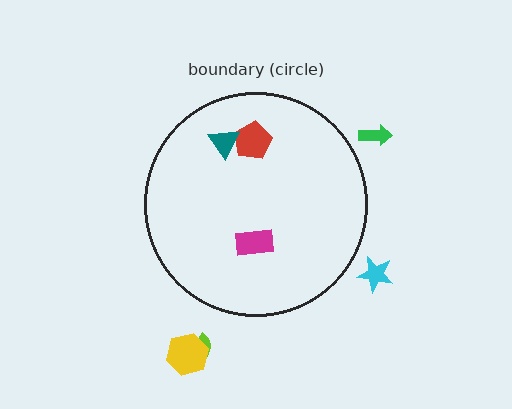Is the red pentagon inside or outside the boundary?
Inside.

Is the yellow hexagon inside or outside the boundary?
Outside.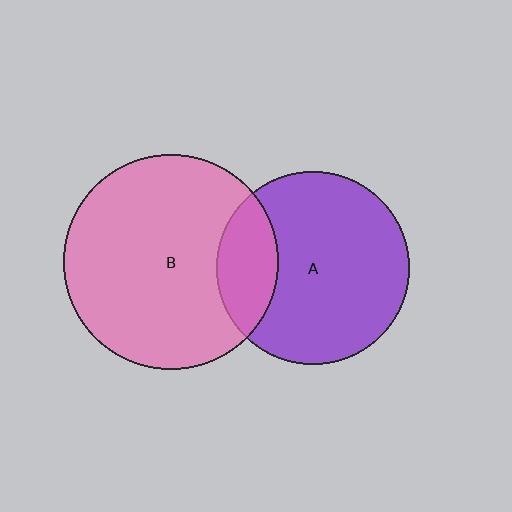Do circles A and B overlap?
Yes.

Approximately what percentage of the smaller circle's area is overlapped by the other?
Approximately 20%.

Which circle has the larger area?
Circle B (pink).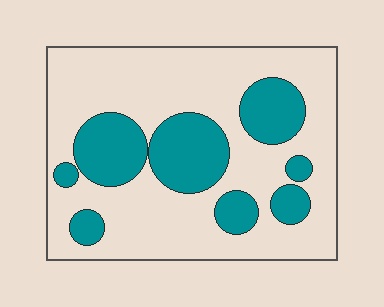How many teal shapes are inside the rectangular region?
8.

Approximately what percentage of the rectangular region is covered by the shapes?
Approximately 30%.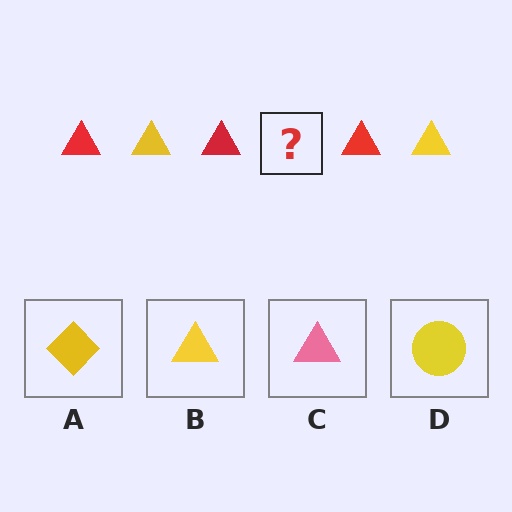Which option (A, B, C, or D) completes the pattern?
B.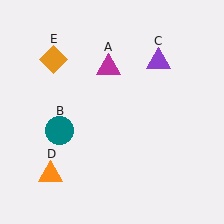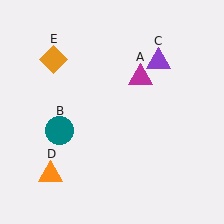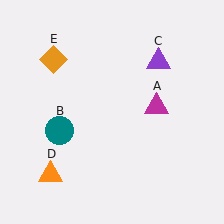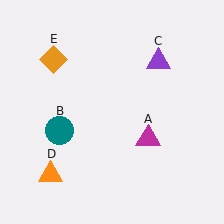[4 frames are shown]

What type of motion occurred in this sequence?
The magenta triangle (object A) rotated clockwise around the center of the scene.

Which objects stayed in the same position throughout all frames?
Teal circle (object B) and purple triangle (object C) and orange triangle (object D) and orange diamond (object E) remained stationary.